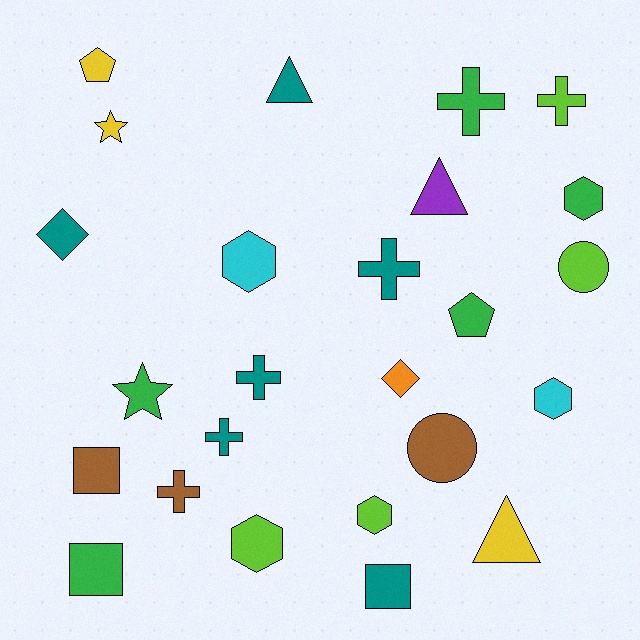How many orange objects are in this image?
There is 1 orange object.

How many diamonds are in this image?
There are 2 diamonds.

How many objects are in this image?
There are 25 objects.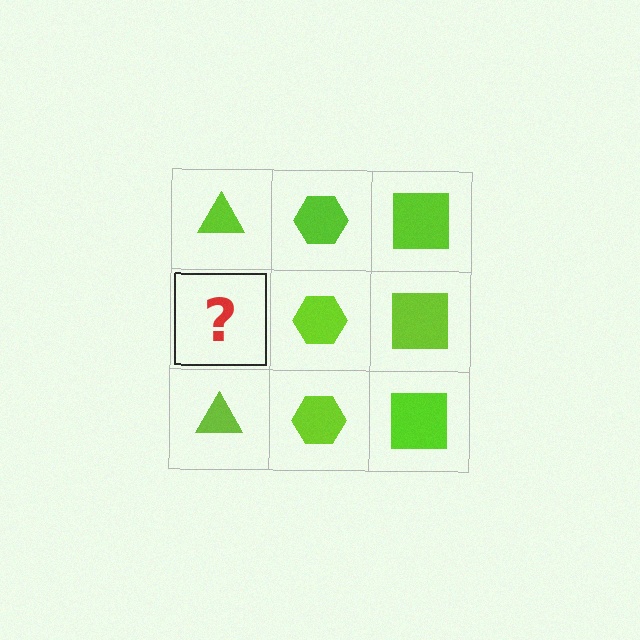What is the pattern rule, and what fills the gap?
The rule is that each column has a consistent shape. The gap should be filled with a lime triangle.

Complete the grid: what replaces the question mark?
The question mark should be replaced with a lime triangle.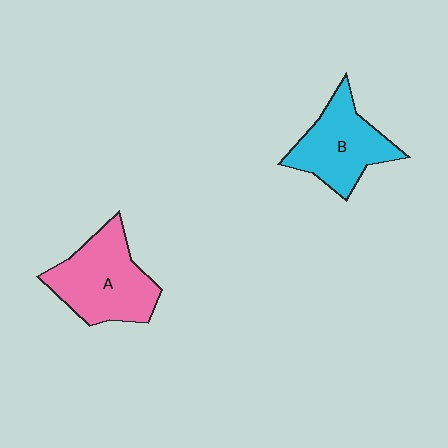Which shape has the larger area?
Shape A (pink).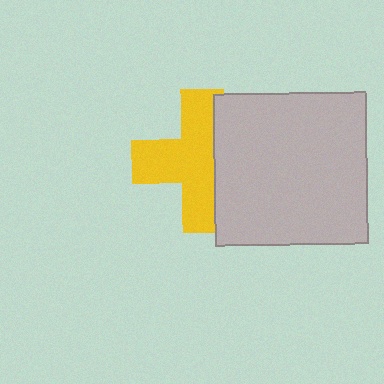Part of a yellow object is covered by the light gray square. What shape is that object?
It is a cross.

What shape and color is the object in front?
The object in front is a light gray square.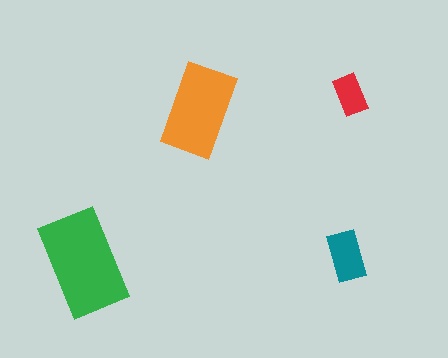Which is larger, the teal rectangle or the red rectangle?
The teal one.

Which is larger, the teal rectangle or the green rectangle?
The green one.